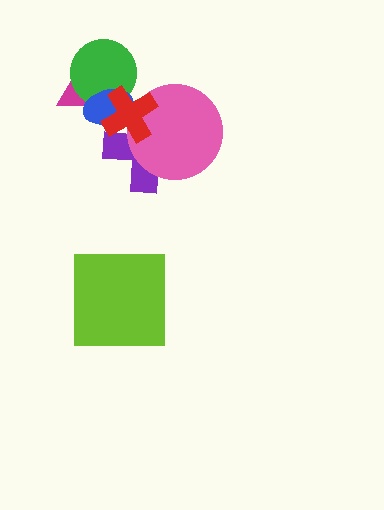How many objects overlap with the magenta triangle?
3 objects overlap with the magenta triangle.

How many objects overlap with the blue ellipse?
4 objects overlap with the blue ellipse.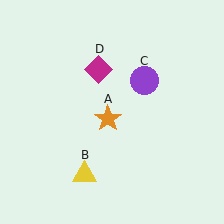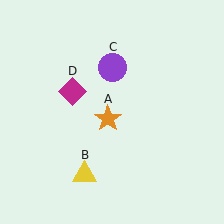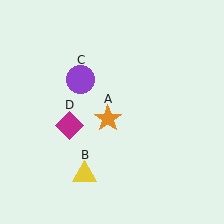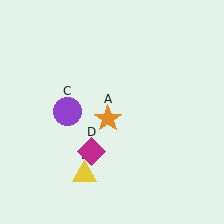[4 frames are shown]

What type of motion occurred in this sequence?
The purple circle (object C), magenta diamond (object D) rotated counterclockwise around the center of the scene.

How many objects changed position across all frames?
2 objects changed position: purple circle (object C), magenta diamond (object D).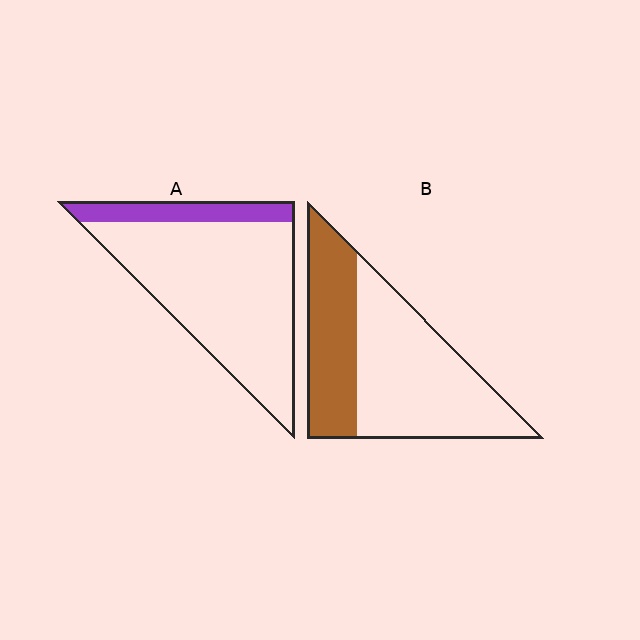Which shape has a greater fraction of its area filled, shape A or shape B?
Shape B.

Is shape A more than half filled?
No.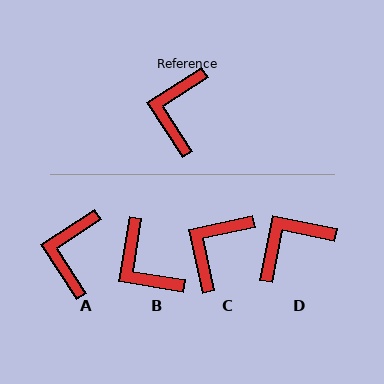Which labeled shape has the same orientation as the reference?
A.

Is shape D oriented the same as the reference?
No, it is off by about 45 degrees.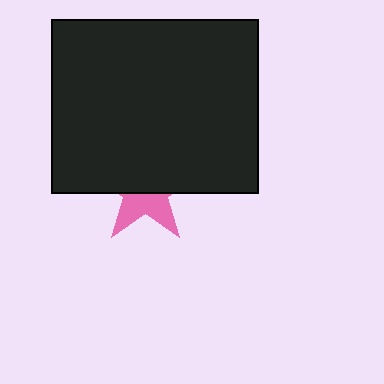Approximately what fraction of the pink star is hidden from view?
Roughly 59% of the pink star is hidden behind the black rectangle.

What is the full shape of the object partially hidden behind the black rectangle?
The partially hidden object is a pink star.